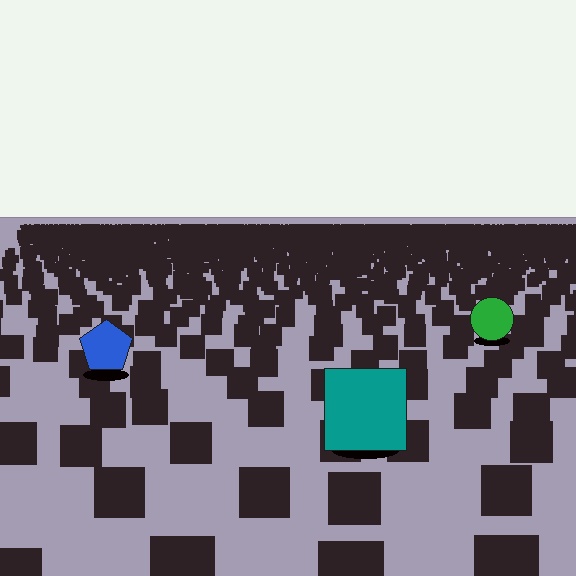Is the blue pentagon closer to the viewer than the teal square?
No. The teal square is closer — you can tell from the texture gradient: the ground texture is coarser near it.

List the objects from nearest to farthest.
From nearest to farthest: the teal square, the blue pentagon, the green circle.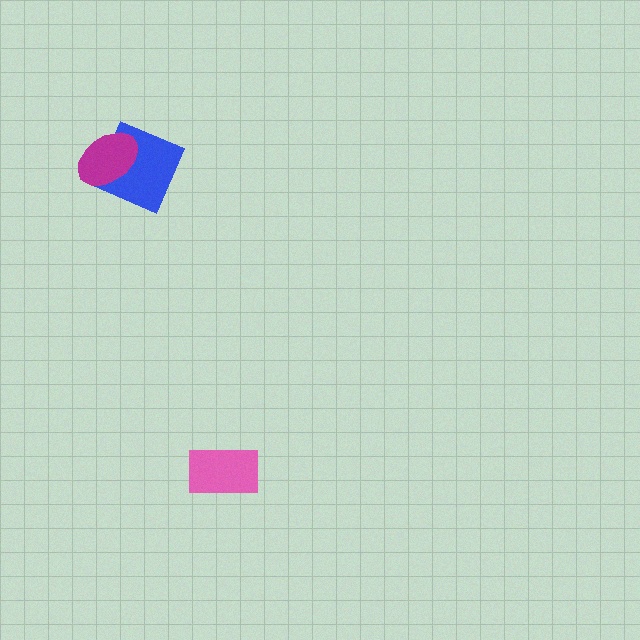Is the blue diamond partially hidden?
Yes, it is partially covered by another shape.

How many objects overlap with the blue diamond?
1 object overlaps with the blue diamond.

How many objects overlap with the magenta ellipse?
1 object overlaps with the magenta ellipse.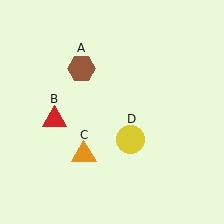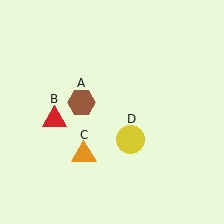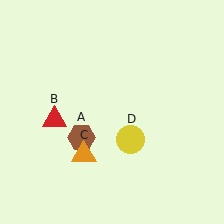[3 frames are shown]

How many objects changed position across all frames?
1 object changed position: brown hexagon (object A).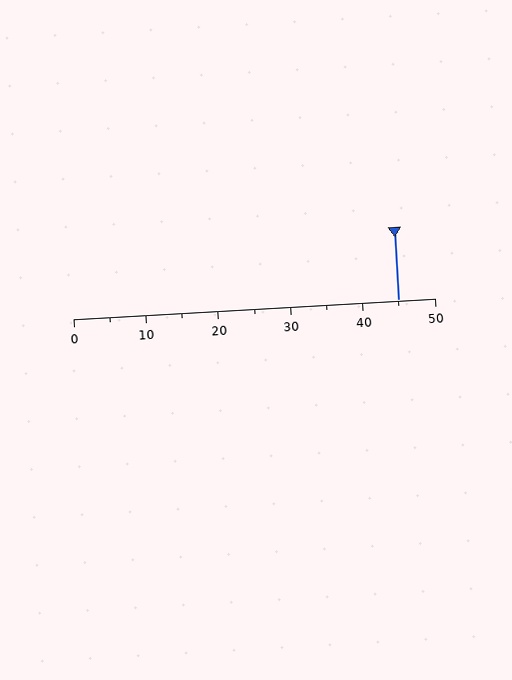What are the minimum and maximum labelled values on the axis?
The axis runs from 0 to 50.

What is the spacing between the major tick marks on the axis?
The major ticks are spaced 10 apart.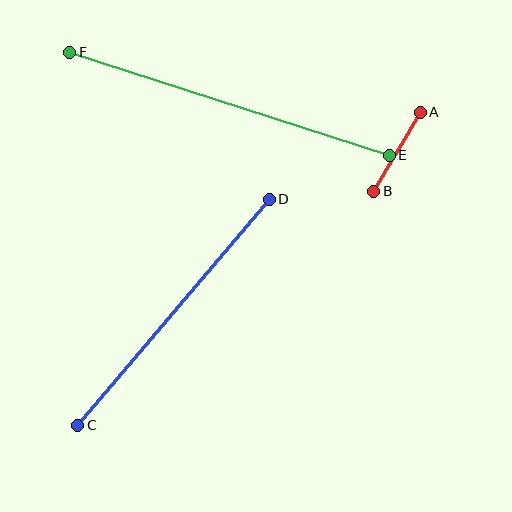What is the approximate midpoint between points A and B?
The midpoint is at approximately (397, 152) pixels.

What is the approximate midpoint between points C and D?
The midpoint is at approximately (173, 312) pixels.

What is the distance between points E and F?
The distance is approximately 336 pixels.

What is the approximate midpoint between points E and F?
The midpoint is at approximately (230, 104) pixels.